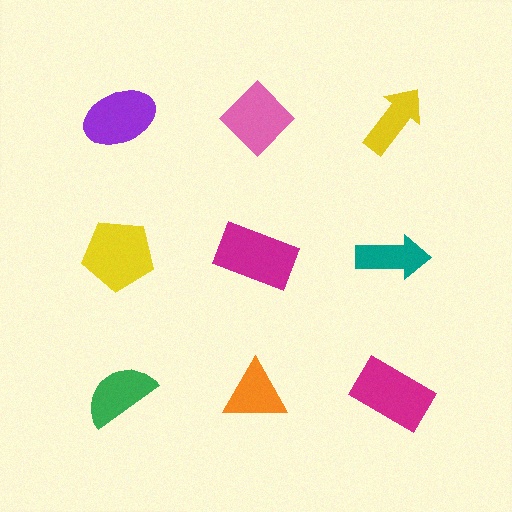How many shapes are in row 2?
3 shapes.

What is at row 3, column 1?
A green semicircle.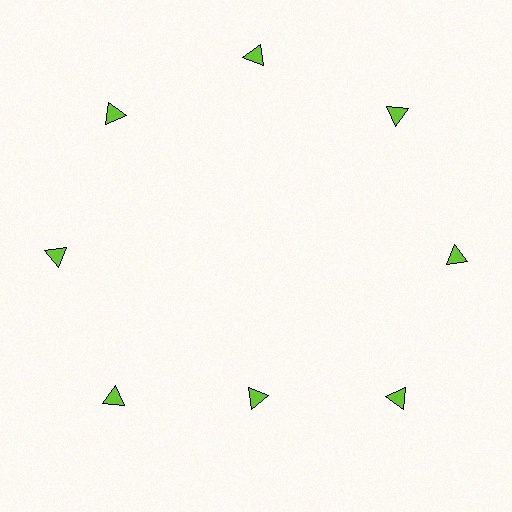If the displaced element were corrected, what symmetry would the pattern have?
It would have 8-fold rotational symmetry — the pattern would map onto itself every 45 degrees.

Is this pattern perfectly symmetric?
No. The 8 lime triangles are arranged in a ring, but one element near the 6 o'clock position is pulled inward toward the center, breaking the 8-fold rotational symmetry.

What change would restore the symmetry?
The symmetry would be restored by moving it outward, back onto the ring so that all 8 triangles sit at equal angles and equal distance from the center.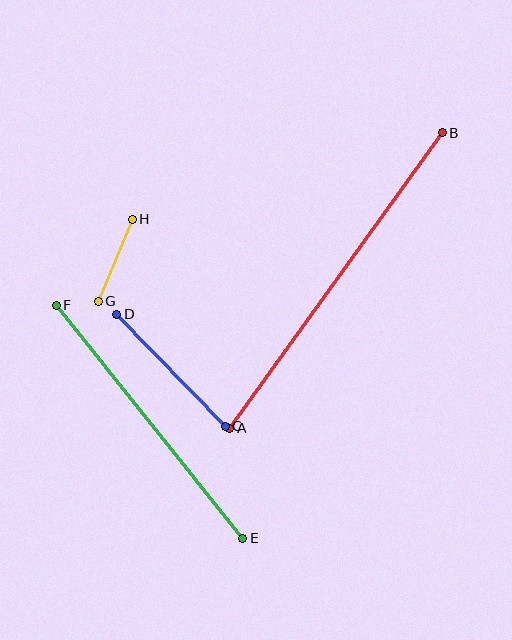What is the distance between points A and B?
The distance is approximately 364 pixels.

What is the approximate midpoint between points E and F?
The midpoint is at approximately (150, 422) pixels.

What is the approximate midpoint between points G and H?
The midpoint is at approximately (115, 260) pixels.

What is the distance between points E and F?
The distance is approximately 298 pixels.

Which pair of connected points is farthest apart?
Points A and B are farthest apart.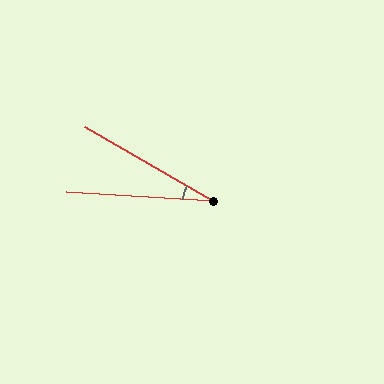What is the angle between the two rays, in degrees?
Approximately 27 degrees.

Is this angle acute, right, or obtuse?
It is acute.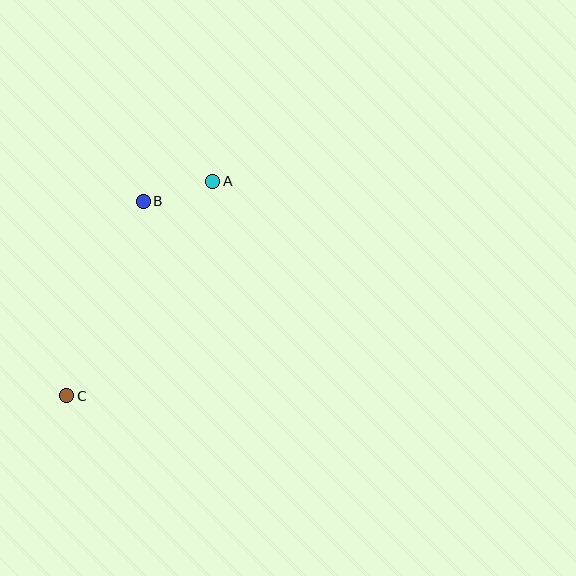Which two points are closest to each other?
Points A and B are closest to each other.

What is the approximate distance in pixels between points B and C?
The distance between B and C is approximately 209 pixels.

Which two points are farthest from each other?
Points A and C are farthest from each other.